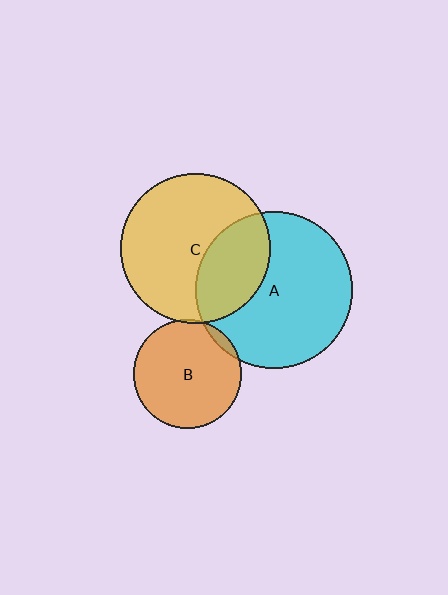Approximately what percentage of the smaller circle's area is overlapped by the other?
Approximately 5%.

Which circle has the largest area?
Circle A (cyan).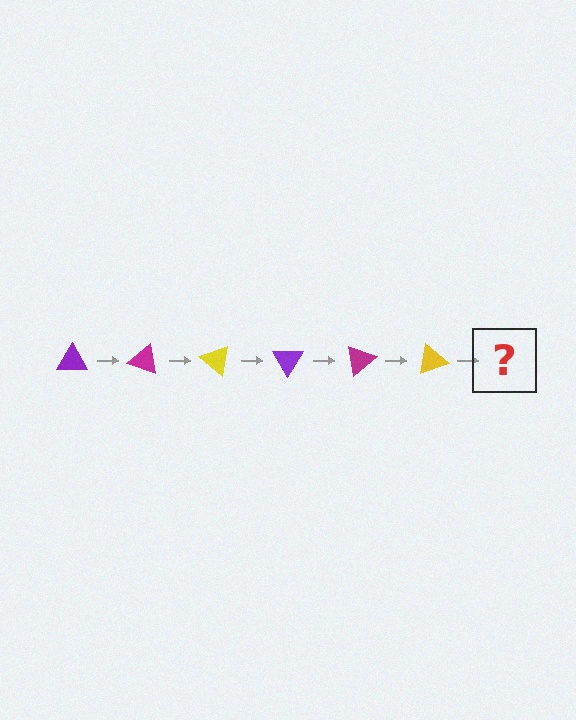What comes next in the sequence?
The next element should be a purple triangle, rotated 120 degrees from the start.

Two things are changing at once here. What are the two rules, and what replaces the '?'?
The two rules are that it rotates 20 degrees each step and the color cycles through purple, magenta, and yellow. The '?' should be a purple triangle, rotated 120 degrees from the start.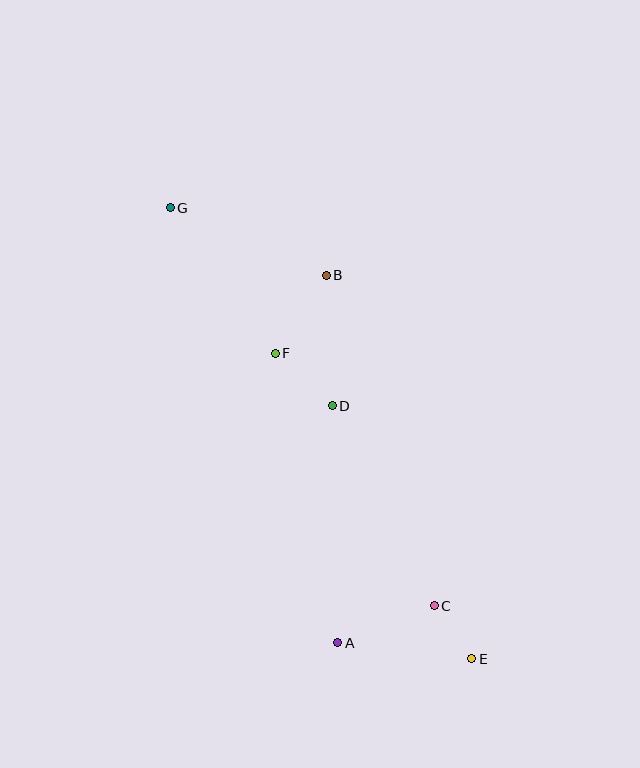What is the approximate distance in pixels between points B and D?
The distance between B and D is approximately 130 pixels.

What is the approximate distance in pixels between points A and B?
The distance between A and B is approximately 368 pixels.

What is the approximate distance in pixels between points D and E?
The distance between D and E is approximately 289 pixels.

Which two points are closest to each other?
Points C and E are closest to each other.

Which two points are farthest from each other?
Points E and G are farthest from each other.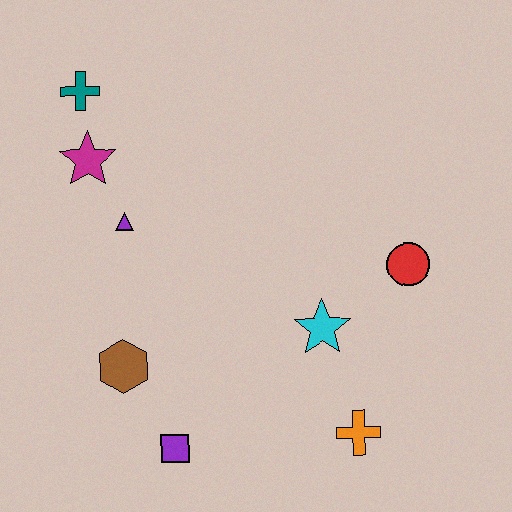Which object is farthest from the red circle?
The teal cross is farthest from the red circle.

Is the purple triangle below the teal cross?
Yes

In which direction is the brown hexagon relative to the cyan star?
The brown hexagon is to the left of the cyan star.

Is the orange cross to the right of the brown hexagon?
Yes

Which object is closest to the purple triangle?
The magenta star is closest to the purple triangle.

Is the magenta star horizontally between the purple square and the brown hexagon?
No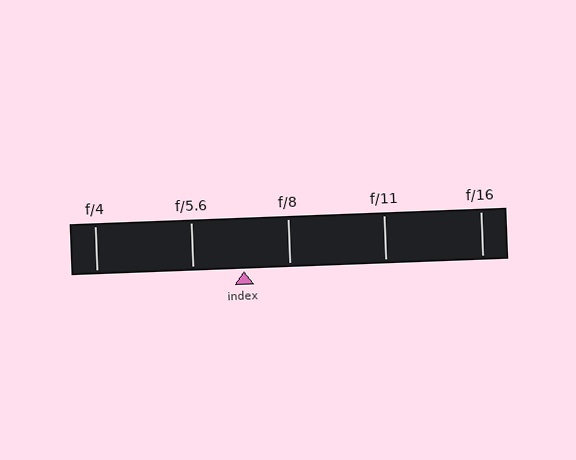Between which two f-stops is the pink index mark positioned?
The index mark is between f/5.6 and f/8.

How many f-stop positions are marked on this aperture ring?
There are 5 f-stop positions marked.